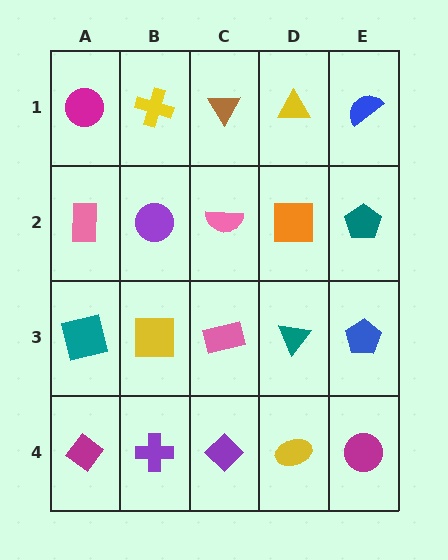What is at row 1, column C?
A brown triangle.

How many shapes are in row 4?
5 shapes.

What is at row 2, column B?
A purple circle.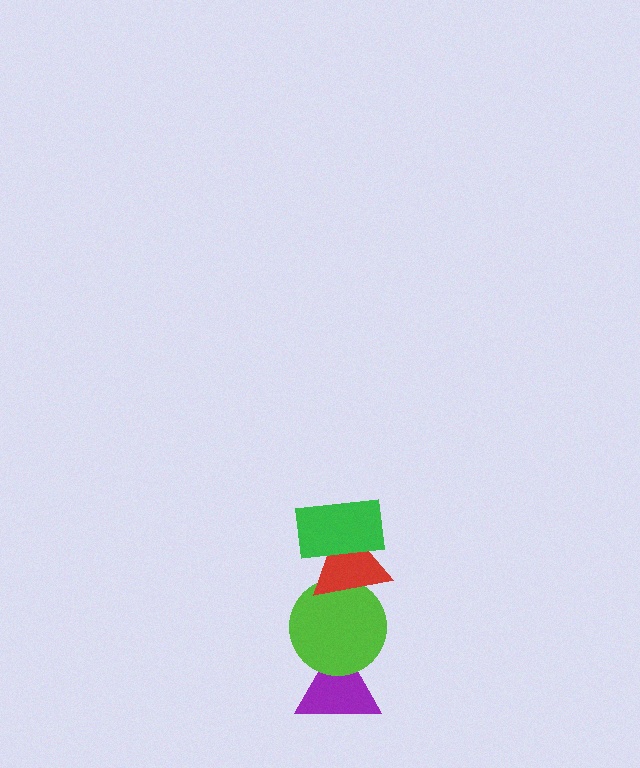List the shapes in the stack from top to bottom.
From top to bottom: the green rectangle, the red triangle, the lime circle, the purple triangle.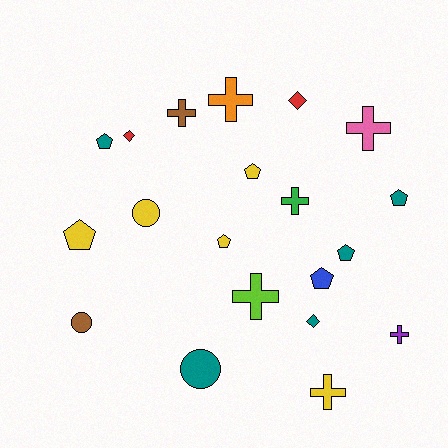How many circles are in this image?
There are 3 circles.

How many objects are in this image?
There are 20 objects.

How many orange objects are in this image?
There is 1 orange object.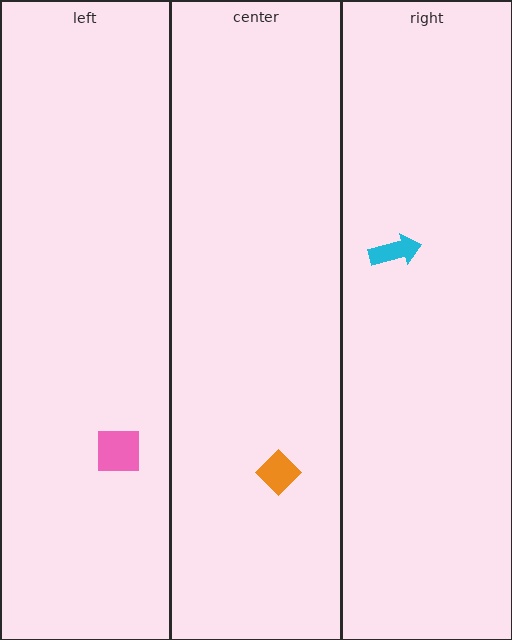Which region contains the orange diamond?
The center region.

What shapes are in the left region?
The pink square.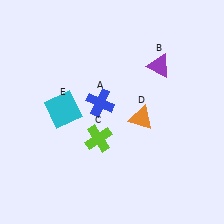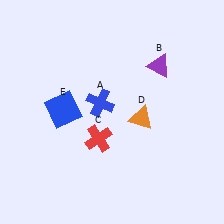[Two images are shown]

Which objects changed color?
C changed from lime to red. E changed from cyan to blue.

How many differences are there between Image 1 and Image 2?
There are 2 differences between the two images.